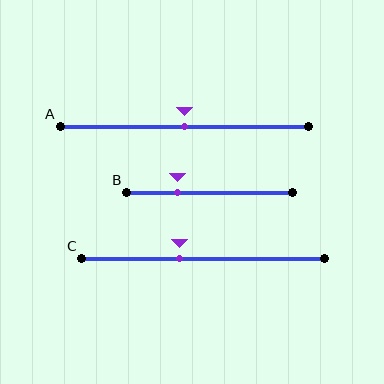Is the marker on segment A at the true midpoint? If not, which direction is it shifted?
Yes, the marker on segment A is at the true midpoint.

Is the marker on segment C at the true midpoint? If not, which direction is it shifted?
No, the marker on segment C is shifted to the left by about 10% of the segment length.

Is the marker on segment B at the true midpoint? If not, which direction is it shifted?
No, the marker on segment B is shifted to the left by about 20% of the segment length.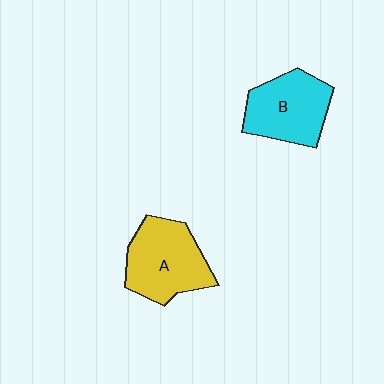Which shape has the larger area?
Shape A (yellow).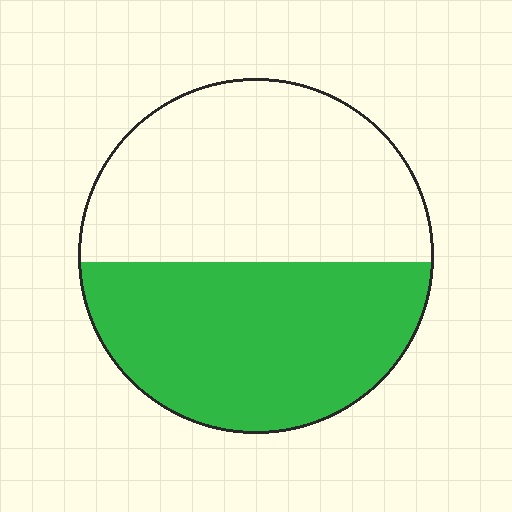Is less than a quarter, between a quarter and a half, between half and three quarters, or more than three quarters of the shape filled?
Between a quarter and a half.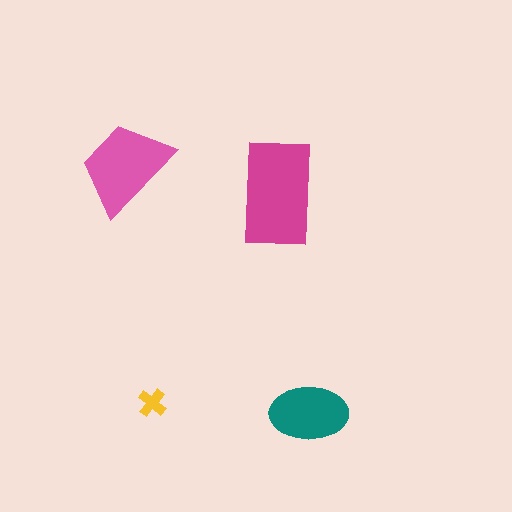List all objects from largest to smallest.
The magenta rectangle, the pink trapezoid, the teal ellipse, the yellow cross.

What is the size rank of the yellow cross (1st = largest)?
4th.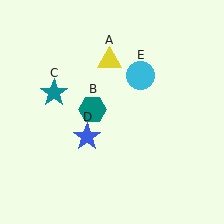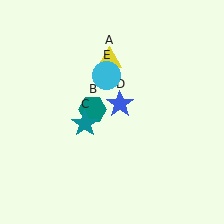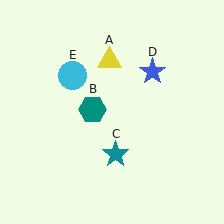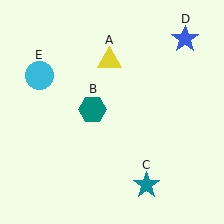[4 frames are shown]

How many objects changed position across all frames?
3 objects changed position: teal star (object C), blue star (object D), cyan circle (object E).